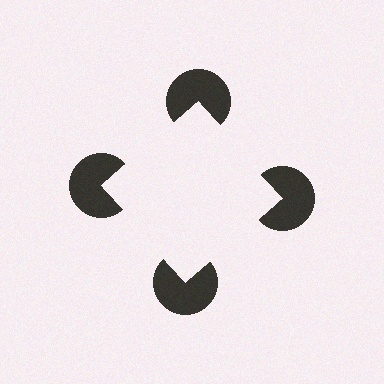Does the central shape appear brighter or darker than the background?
It typically appears slightly brighter than the background, even though no actual brightness change is drawn.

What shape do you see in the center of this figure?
An illusory square — its edges are inferred from the aligned wedge cuts in the pac-man discs, not physically drawn.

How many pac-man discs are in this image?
There are 4 — one at each vertex of the illusory square.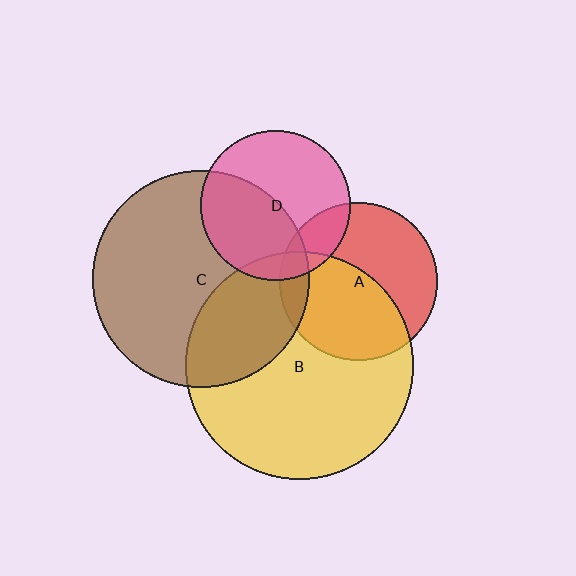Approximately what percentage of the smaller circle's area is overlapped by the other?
Approximately 45%.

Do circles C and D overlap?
Yes.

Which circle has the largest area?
Circle B (yellow).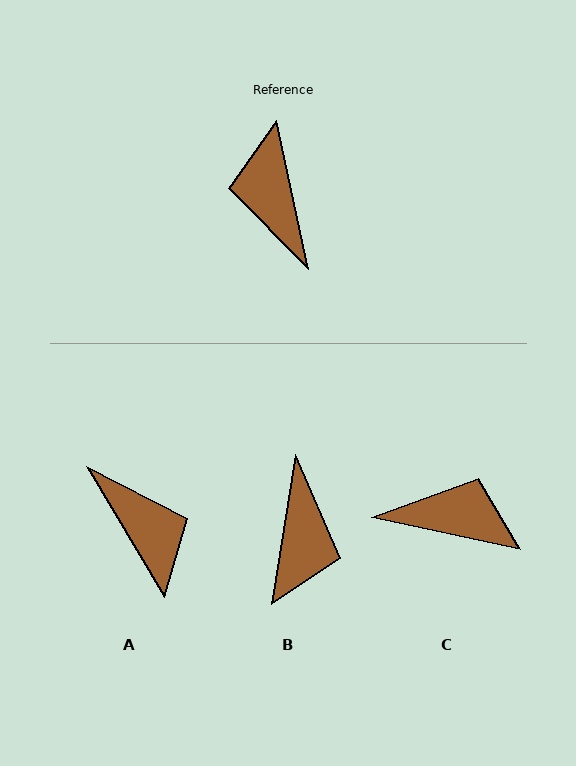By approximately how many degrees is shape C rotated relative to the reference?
Approximately 114 degrees clockwise.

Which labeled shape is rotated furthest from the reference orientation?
A, about 161 degrees away.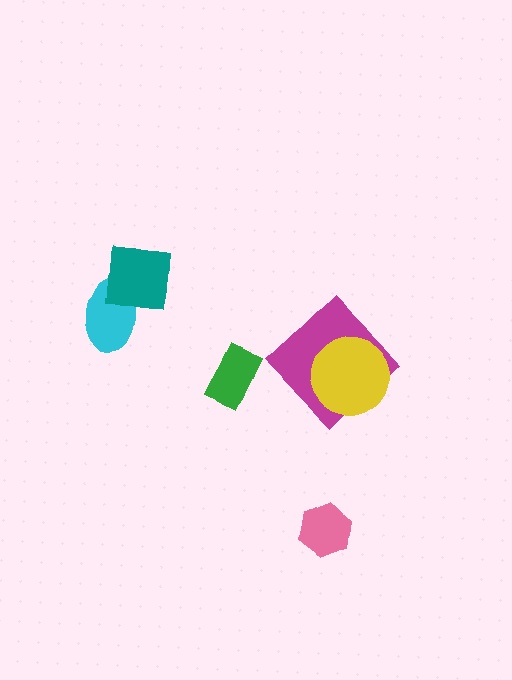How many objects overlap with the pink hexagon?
0 objects overlap with the pink hexagon.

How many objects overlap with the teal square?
1 object overlaps with the teal square.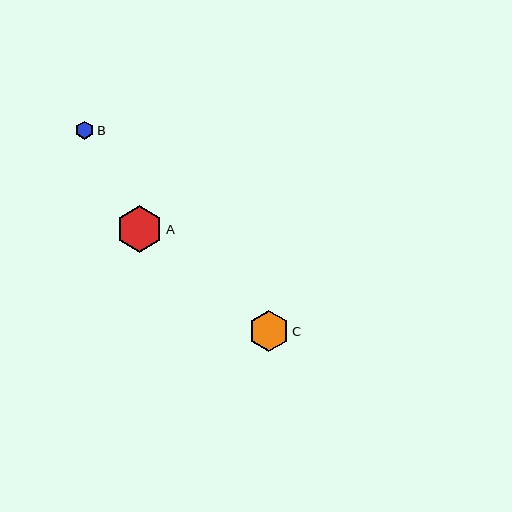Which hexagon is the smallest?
Hexagon B is the smallest with a size of approximately 18 pixels.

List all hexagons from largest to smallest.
From largest to smallest: A, C, B.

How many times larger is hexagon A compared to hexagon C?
Hexagon A is approximately 1.2 times the size of hexagon C.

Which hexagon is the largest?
Hexagon A is the largest with a size of approximately 47 pixels.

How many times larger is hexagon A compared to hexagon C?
Hexagon A is approximately 1.2 times the size of hexagon C.